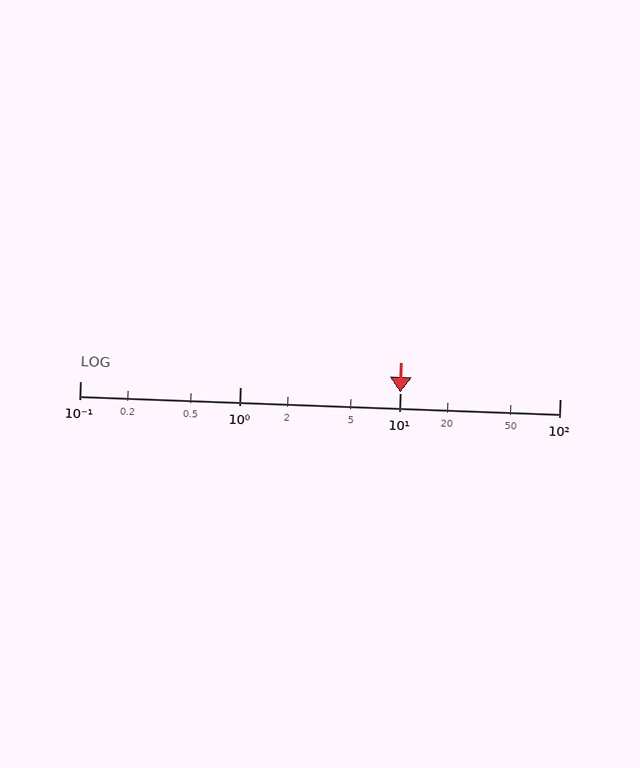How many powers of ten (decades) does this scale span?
The scale spans 3 decades, from 0.1 to 100.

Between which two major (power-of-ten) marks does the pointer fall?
The pointer is between 10 and 100.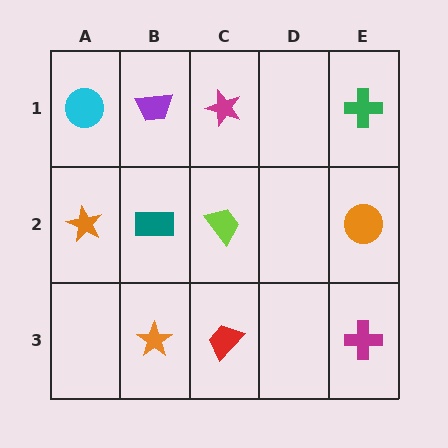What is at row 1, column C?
A magenta star.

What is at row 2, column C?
A lime trapezoid.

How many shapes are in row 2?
4 shapes.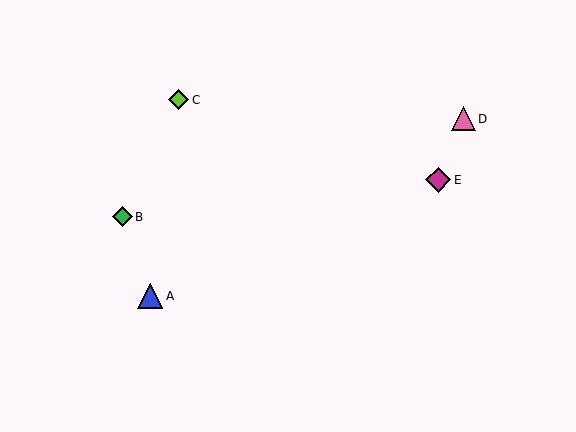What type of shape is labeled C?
Shape C is a lime diamond.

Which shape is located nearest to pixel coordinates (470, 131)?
The pink triangle (labeled D) at (463, 119) is nearest to that location.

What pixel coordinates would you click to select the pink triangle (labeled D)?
Click at (463, 119) to select the pink triangle D.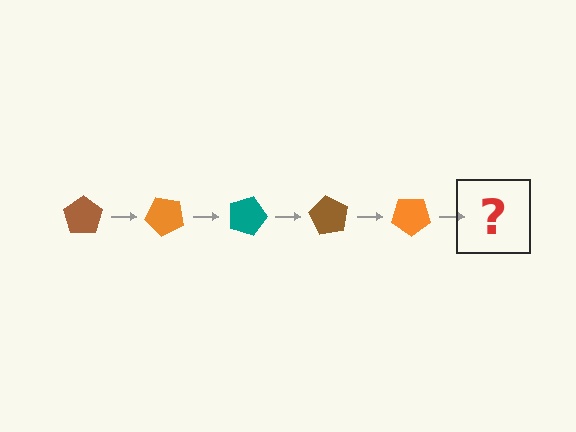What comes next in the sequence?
The next element should be a teal pentagon, rotated 225 degrees from the start.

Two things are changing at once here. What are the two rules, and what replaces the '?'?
The two rules are that it rotates 45 degrees each step and the color cycles through brown, orange, and teal. The '?' should be a teal pentagon, rotated 225 degrees from the start.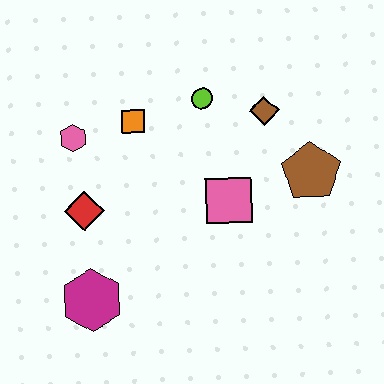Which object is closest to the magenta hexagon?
The red diamond is closest to the magenta hexagon.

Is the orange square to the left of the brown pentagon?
Yes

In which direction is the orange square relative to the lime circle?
The orange square is to the left of the lime circle.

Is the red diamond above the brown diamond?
No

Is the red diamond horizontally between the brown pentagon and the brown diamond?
No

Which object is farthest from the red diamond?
The brown pentagon is farthest from the red diamond.